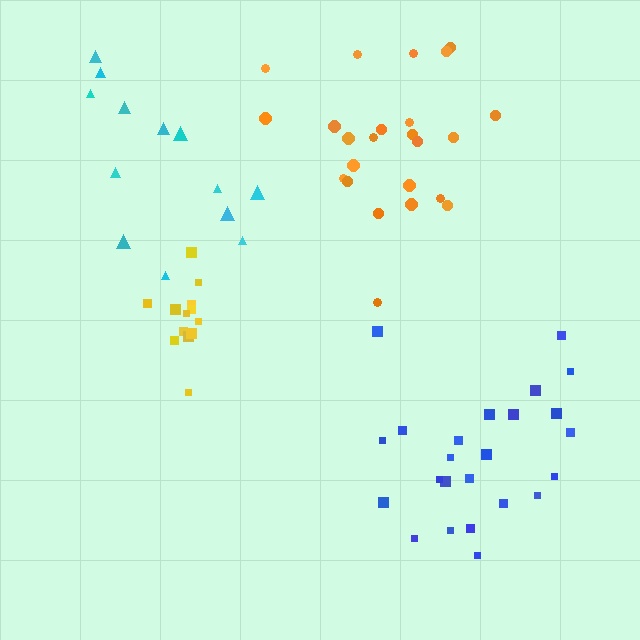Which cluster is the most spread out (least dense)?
Cyan.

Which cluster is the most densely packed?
Yellow.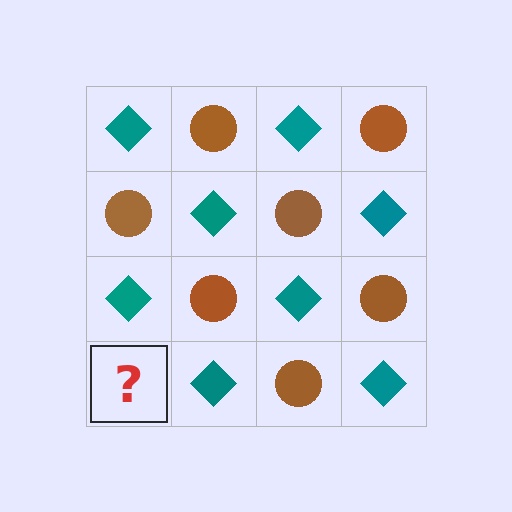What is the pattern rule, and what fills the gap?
The rule is that it alternates teal diamond and brown circle in a checkerboard pattern. The gap should be filled with a brown circle.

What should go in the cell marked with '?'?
The missing cell should contain a brown circle.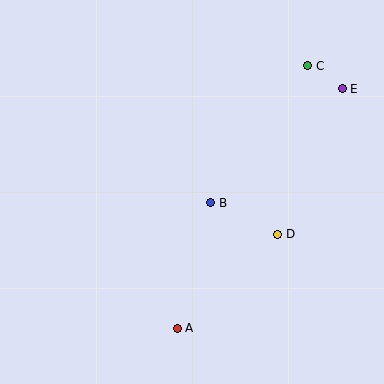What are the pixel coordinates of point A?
Point A is at (177, 328).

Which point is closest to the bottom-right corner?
Point D is closest to the bottom-right corner.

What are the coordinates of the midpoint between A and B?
The midpoint between A and B is at (194, 265).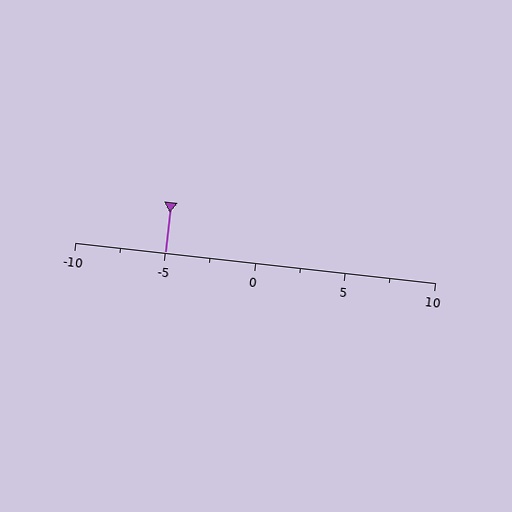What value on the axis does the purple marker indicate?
The marker indicates approximately -5.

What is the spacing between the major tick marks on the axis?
The major ticks are spaced 5 apart.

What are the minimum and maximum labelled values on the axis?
The axis runs from -10 to 10.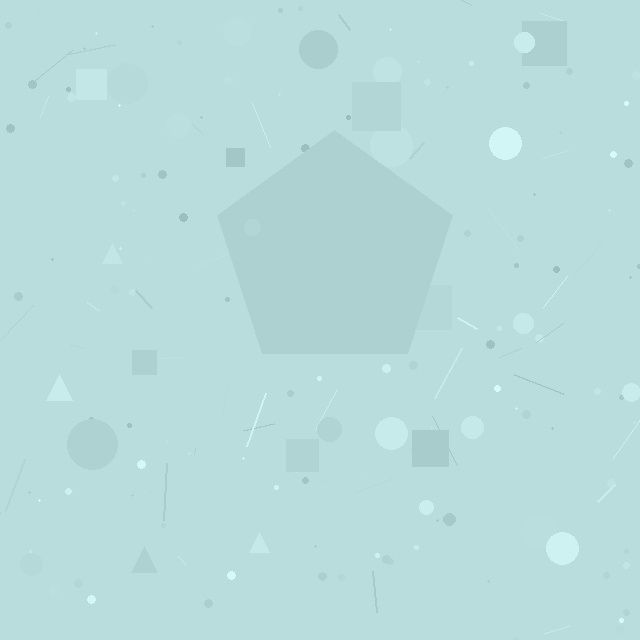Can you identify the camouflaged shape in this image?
The camouflaged shape is a pentagon.